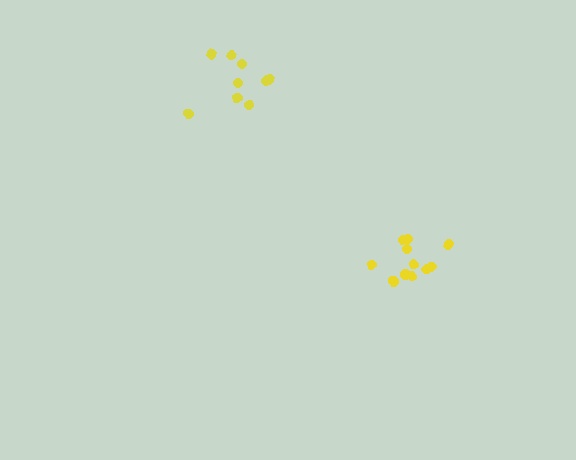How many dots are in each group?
Group 1: 11 dots, Group 2: 9 dots (20 total).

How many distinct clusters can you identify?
There are 2 distinct clusters.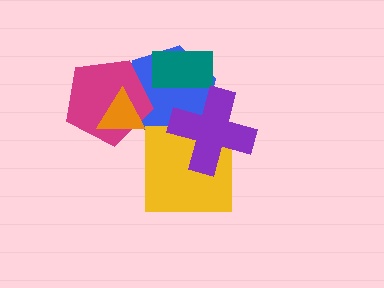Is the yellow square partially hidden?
Yes, it is partially covered by another shape.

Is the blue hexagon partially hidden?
Yes, it is partially covered by another shape.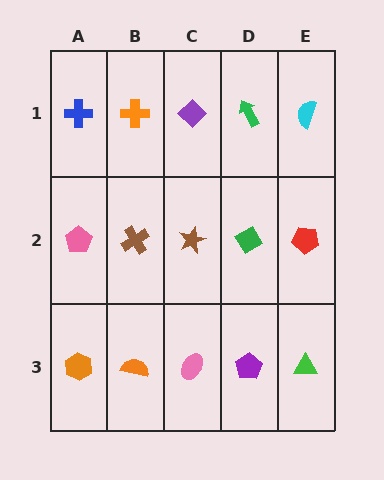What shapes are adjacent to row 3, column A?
A pink pentagon (row 2, column A), an orange semicircle (row 3, column B).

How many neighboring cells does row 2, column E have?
3.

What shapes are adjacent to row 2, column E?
A cyan semicircle (row 1, column E), a green triangle (row 3, column E), a green diamond (row 2, column D).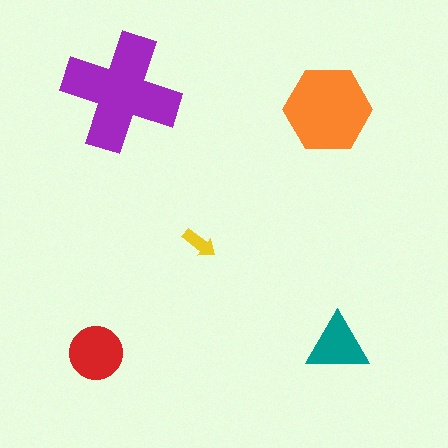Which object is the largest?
The purple cross.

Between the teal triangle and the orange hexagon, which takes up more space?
The orange hexagon.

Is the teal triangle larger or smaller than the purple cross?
Smaller.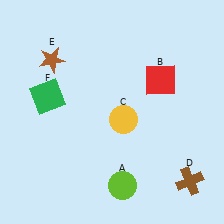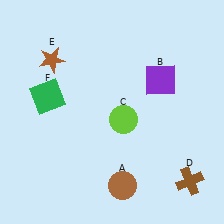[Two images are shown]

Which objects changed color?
A changed from lime to brown. B changed from red to purple. C changed from yellow to lime.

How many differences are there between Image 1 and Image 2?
There are 3 differences between the two images.